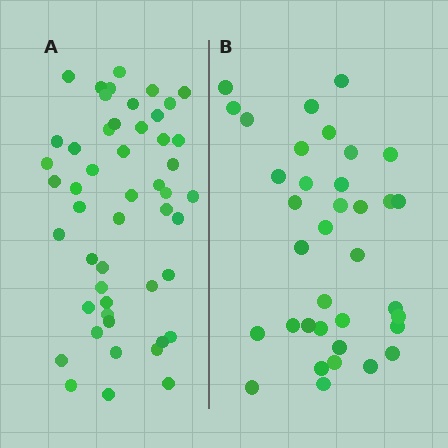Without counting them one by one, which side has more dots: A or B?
Region A (the left region) has more dots.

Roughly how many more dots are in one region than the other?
Region A has approximately 15 more dots than region B.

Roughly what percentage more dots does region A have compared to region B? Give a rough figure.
About 40% more.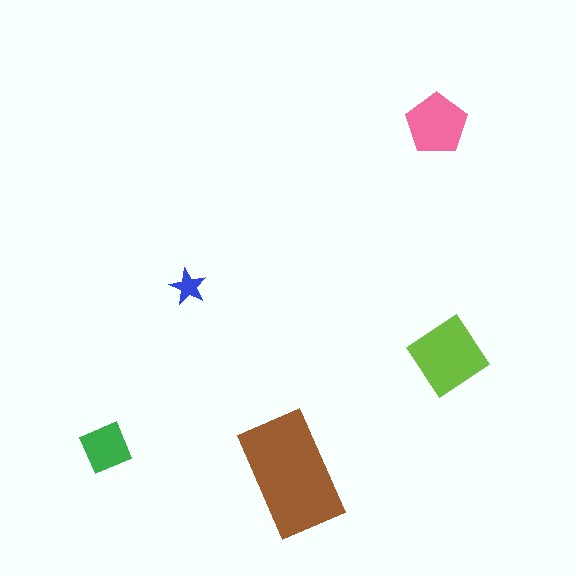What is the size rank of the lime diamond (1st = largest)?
2nd.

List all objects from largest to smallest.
The brown rectangle, the lime diamond, the pink pentagon, the green square, the blue star.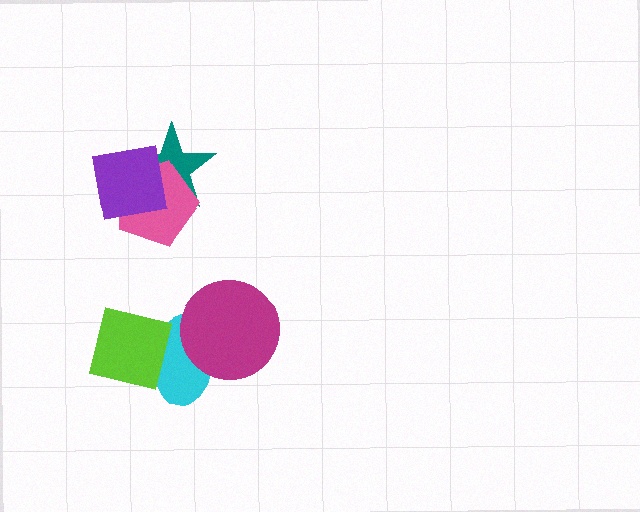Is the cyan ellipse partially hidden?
Yes, it is partially covered by another shape.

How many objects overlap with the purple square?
2 objects overlap with the purple square.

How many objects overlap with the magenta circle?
1 object overlaps with the magenta circle.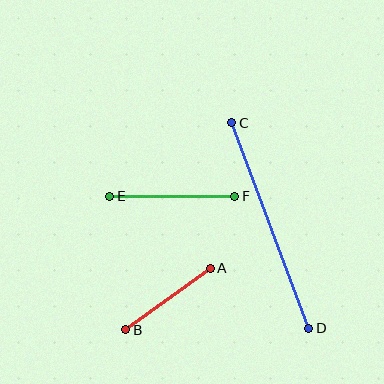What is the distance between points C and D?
The distance is approximately 220 pixels.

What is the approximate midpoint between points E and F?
The midpoint is at approximately (172, 196) pixels.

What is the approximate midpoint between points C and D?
The midpoint is at approximately (270, 225) pixels.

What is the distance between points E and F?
The distance is approximately 125 pixels.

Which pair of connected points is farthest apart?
Points C and D are farthest apart.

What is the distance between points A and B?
The distance is approximately 104 pixels.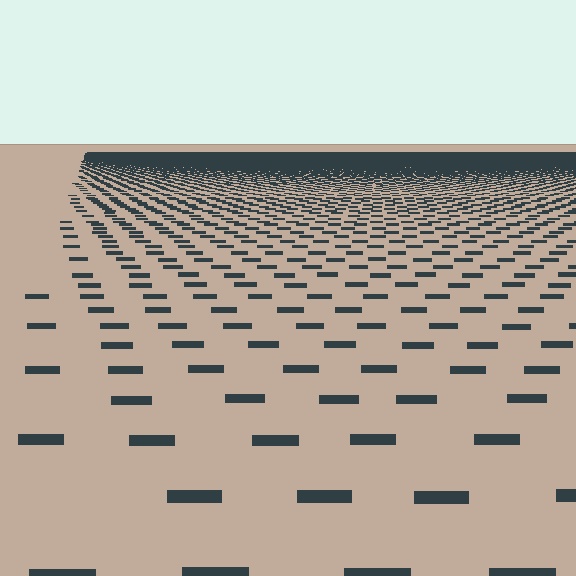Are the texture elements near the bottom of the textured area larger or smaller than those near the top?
Larger. Near the bottom, elements are closer to the viewer and appear at a bigger on-screen size.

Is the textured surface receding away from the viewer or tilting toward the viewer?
The surface is receding away from the viewer. Texture elements get smaller and denser toward the top.